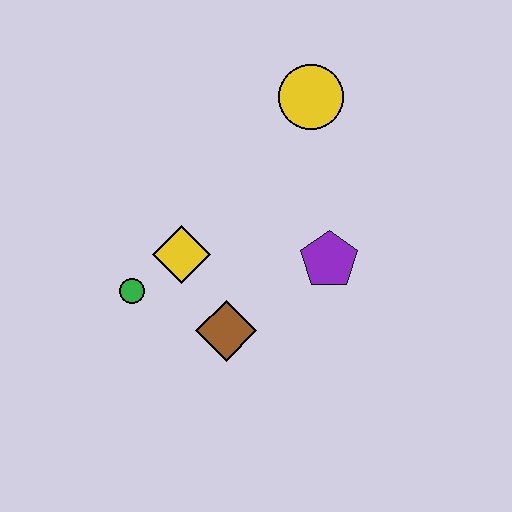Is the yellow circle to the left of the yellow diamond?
No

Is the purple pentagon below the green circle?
No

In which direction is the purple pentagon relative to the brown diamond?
The purple pentagon is to the right of the brown diamond.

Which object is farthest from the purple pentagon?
The green circle is farthest from the purple pentagon.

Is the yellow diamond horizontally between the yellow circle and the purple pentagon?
No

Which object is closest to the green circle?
The yellow diamond is closest to the green circle.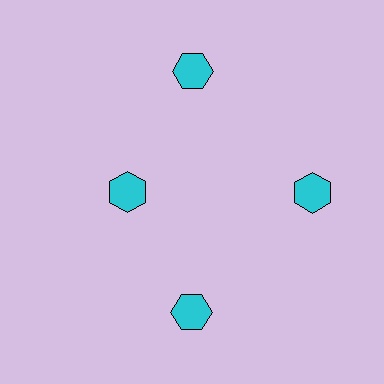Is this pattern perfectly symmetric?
No. The 4 cyan hexagons are arranged in a ring, but one element near the 9 o'clock position is pulled inward toward the center, breaking the 4-fold rotational symmetry.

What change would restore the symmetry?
The symmetry would be restored by moving it outward, back onto the ring so that all 4 hexagons sit at equal angles and equal distance from the center.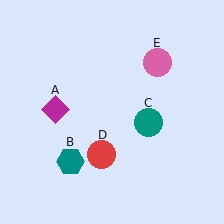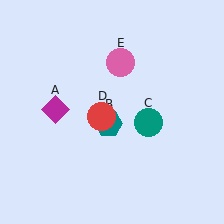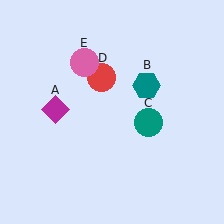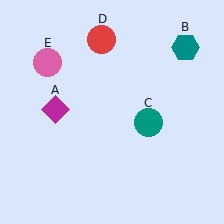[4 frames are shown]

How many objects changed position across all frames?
3 objects changed position: teal hexagon (object B), red circle (object D), pink circle (object E).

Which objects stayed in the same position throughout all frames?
Magenta diamond (object A) and teal circle (object C) remained stationary.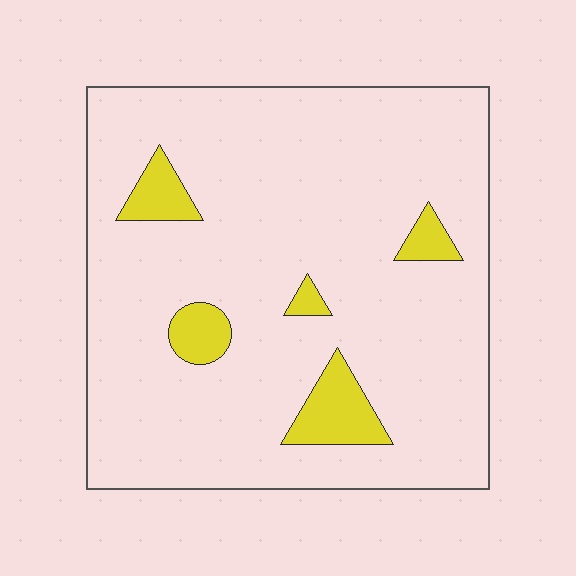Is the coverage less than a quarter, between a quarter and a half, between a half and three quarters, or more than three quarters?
Less than a quarter.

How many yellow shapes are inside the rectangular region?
5.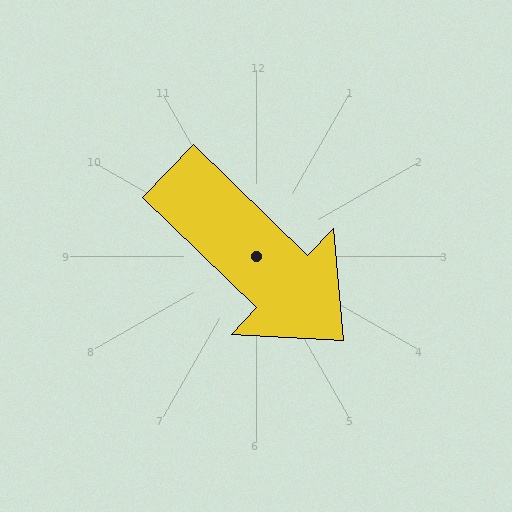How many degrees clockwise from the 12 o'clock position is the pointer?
Approximately 134 degrees.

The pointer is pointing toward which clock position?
Roughly 4 o'clock.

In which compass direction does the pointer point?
Southeast.